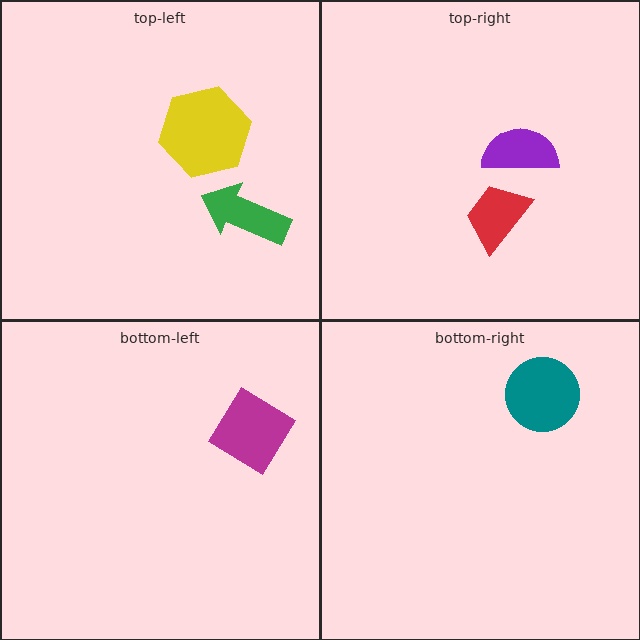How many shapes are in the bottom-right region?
1.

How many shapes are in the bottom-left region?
1.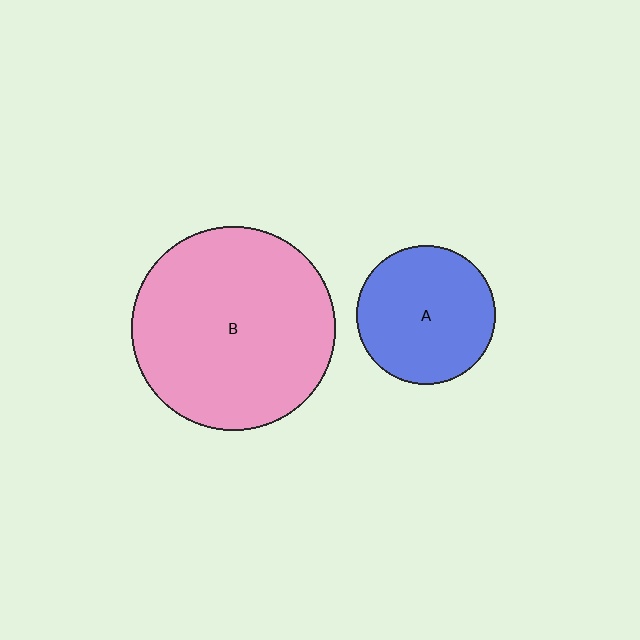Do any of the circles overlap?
No, none of the circles overlap.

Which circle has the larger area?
Circle B (pink).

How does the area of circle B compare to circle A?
Approximately 2.1 times.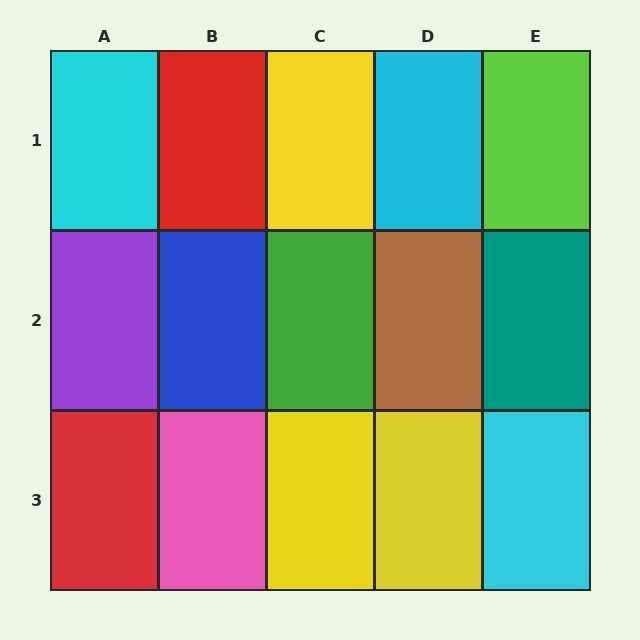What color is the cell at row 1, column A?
Cyan.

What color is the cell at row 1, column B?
Red.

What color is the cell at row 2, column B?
Blue.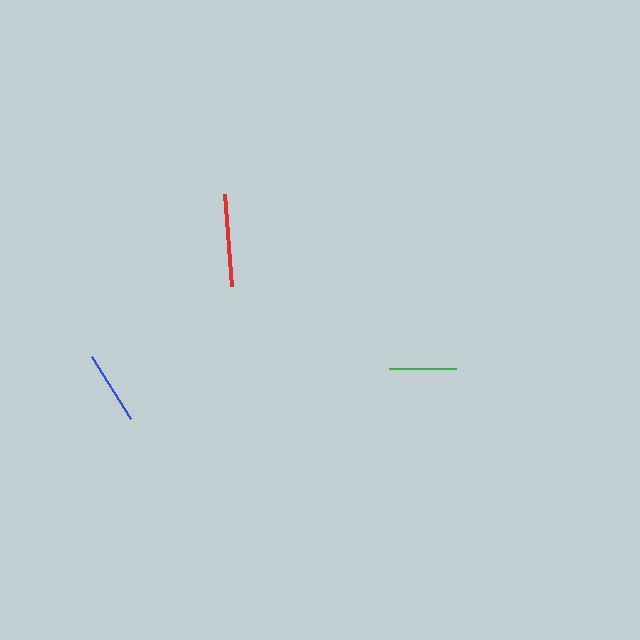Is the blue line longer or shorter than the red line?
The red line is longer than the blue line.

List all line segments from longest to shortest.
From longest to shortest: red, blue, green.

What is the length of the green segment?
The green segment is approximately 68 pixels long.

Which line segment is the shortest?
The green line is the shortest at approximately 68 pixels.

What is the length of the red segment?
The red segment is approximately 92 pixels long.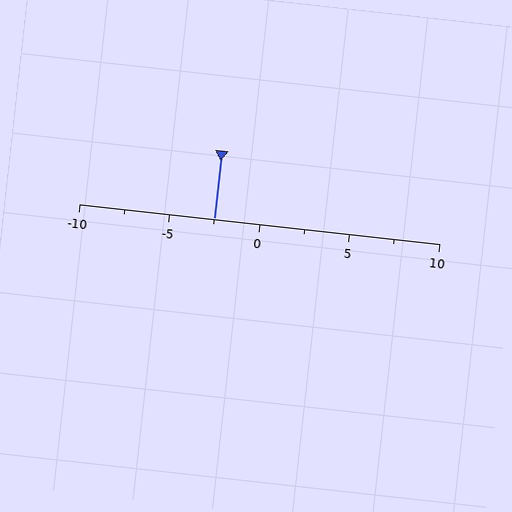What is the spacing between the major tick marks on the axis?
The major ticks are spaced 5 apart.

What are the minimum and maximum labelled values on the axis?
The axis runs from -10 to 10.